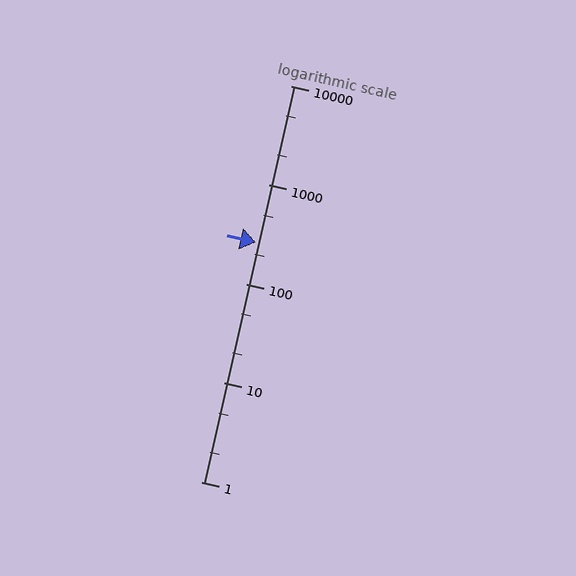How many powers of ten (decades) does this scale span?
The scale spans 4 decades, from 1 to 10000.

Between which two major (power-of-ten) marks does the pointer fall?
The pointer is between 100 and 1000.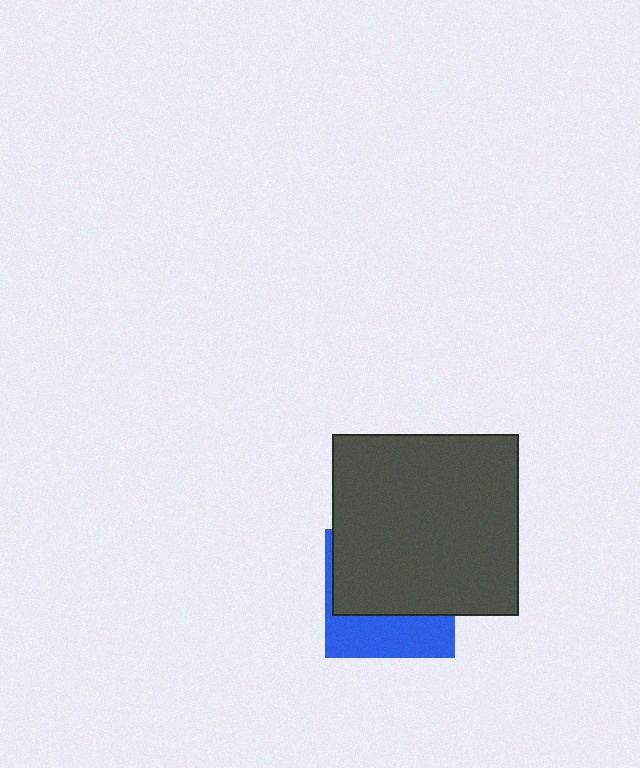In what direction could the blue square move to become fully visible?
The blue square could move down. That would shift it out from behind the dark gray rectangle entirely.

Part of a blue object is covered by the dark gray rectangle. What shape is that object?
It is a square.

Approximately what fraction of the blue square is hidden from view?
Roughly 64% of the blue square is hidden behind the dark gray rectangle.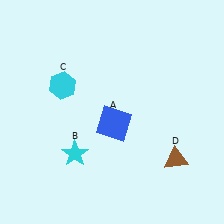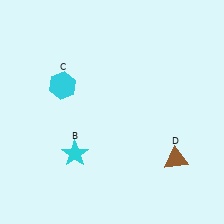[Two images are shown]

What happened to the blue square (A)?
The blue square (A) was removed in Image 2. It was in the bottom-right area of Image 1.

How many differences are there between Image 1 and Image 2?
There is 1 difference between the two images.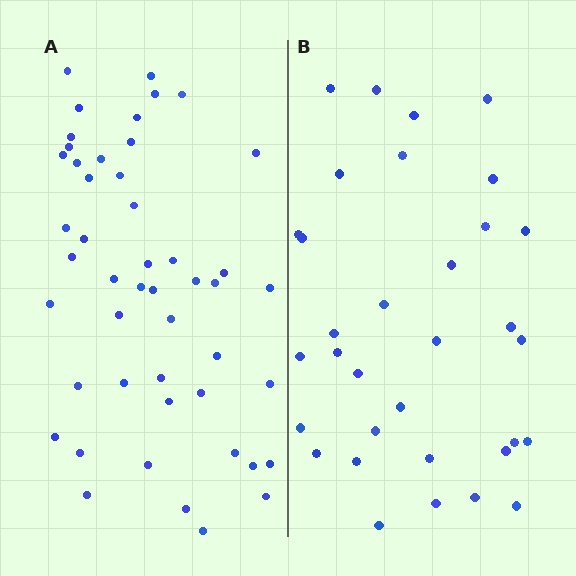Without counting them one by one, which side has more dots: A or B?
Region A (the left region) has more dots.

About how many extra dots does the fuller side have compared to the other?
Region A has approximately 15 more dots than region B.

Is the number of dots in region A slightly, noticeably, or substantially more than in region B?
Region A has substantially more. The ratio is roughly 1.5 to 1.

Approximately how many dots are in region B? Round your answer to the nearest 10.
About 30 dots. (The exact count is 33, which rounds to 30.)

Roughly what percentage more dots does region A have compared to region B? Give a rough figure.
About 45% more.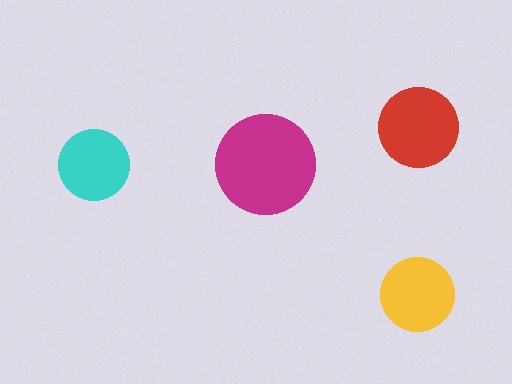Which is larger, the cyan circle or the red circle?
The red one.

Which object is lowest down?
The yellow circle is bottommost.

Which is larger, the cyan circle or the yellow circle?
The yellow one.